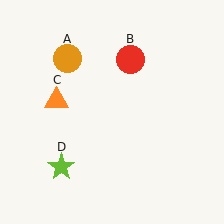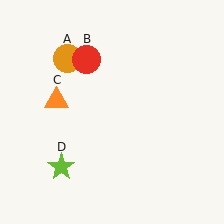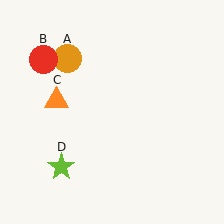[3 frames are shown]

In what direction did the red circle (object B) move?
The red circle (object B) moved left.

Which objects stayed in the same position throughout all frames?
Orange circle (object A) and orange triangle (object C) and lime star (object D) remained stationary.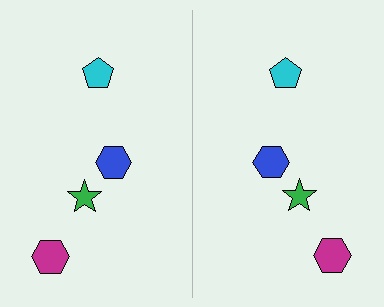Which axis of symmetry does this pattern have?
The pattern has a vertical axis of symmetry running through the center of the image.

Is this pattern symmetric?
Yes, this pattern has bilateral (reflection) symmetry.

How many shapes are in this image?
There are 8 shapes in this image.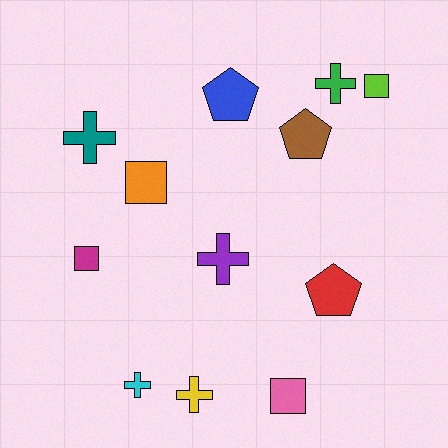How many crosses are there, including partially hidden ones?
There are 5 crosses.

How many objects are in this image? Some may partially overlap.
There are 12 objects.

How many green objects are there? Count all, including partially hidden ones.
There is 1 green object.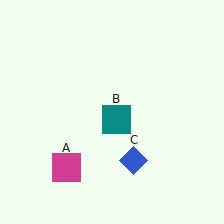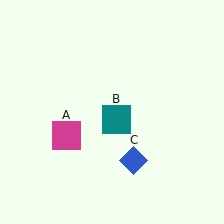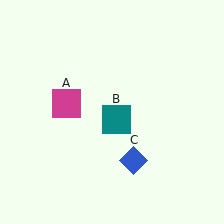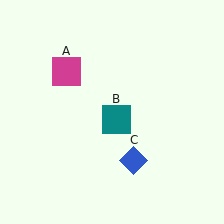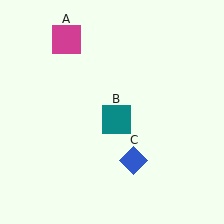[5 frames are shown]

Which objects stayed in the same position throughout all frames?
Teal square (object B) and blue diamond (object C) remained stationary.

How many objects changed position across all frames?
1 object changed position: magenta square (object A).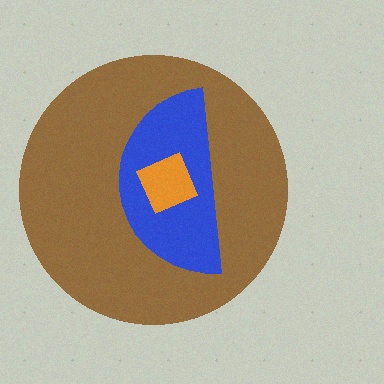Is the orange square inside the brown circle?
Yes.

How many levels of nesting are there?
3.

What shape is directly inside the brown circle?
The blue semicircle.